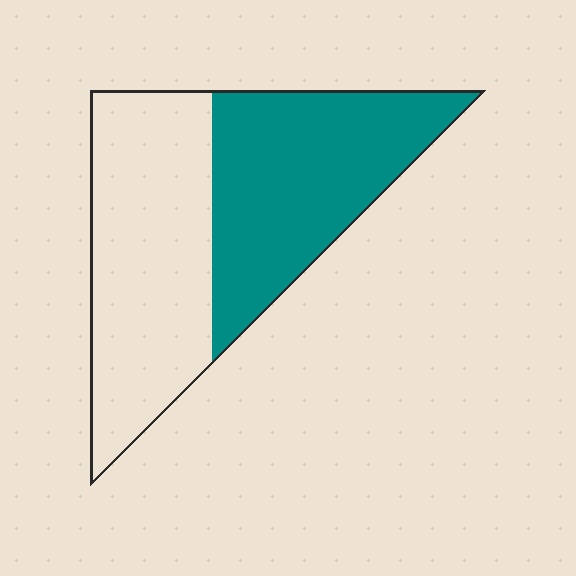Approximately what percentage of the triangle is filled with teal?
Approximately 50%.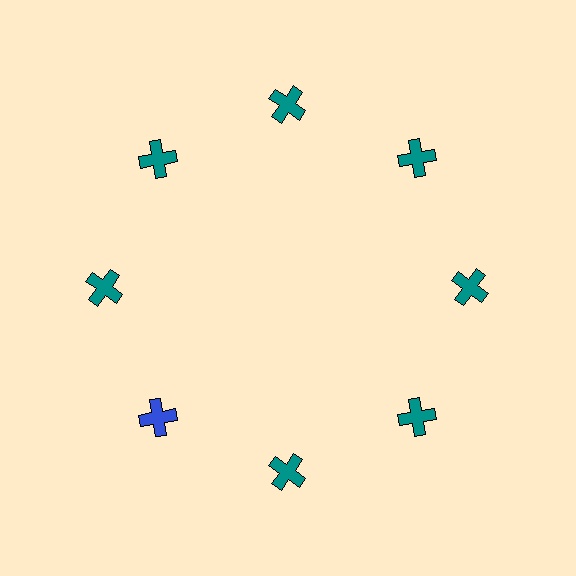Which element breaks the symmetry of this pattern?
The blue cross at roughly the 8 o'clock position breaks the symmetry. All other shapes are teal crosses.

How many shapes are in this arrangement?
There are 8 shapes arranged in a ring pattern.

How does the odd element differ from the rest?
It has a different color: blue instead of teal.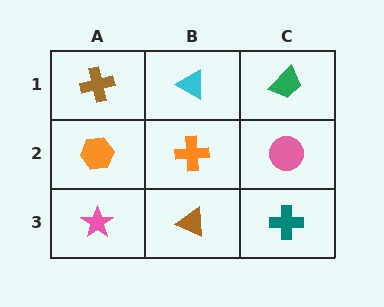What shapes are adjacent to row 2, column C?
A green trapezoid (row 1, column C), a teal cross (row 3, column C), an orange cross (row 2, column B).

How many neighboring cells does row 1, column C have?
2.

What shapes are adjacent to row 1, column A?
An orange hexagon (row 2, column A), a cyan triangle (row 1, column B).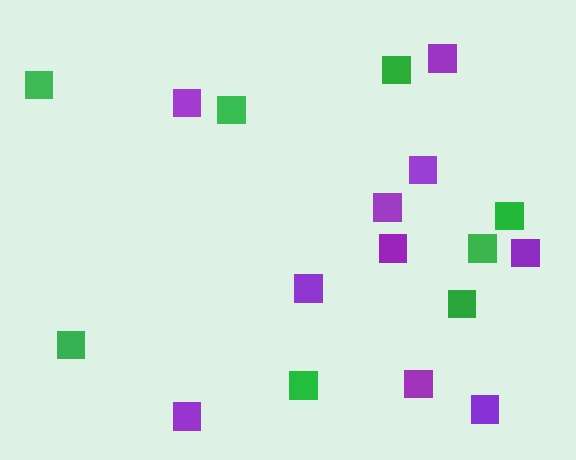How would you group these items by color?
There are 2 groups: one group of green squares (8) and one group of purple squares (10).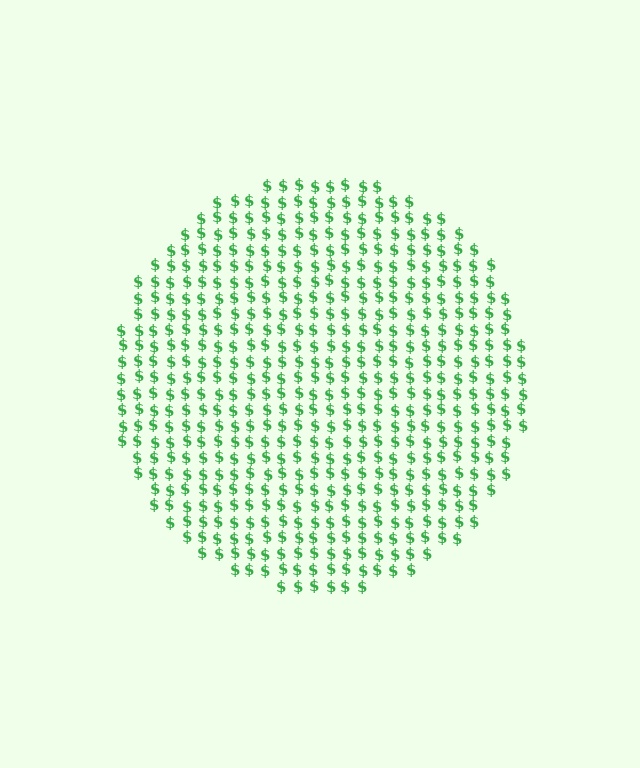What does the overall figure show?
The overall figure shows a circle.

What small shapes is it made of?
It is made of small dollar signs.